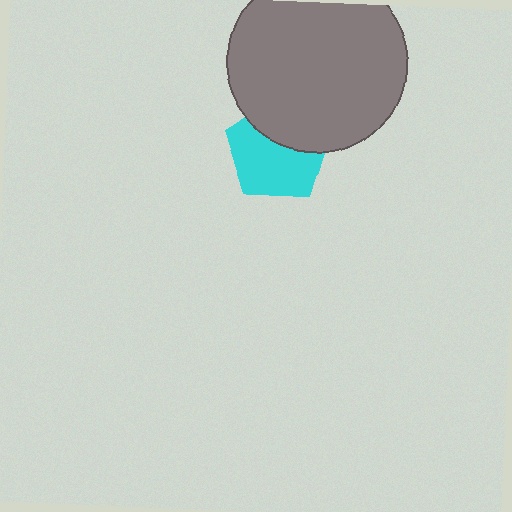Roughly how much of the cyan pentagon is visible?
About half of it is visible (roughly 62%).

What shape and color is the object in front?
The object in front is a gray circle.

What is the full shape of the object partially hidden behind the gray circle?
The partially hidden object is a cyan pentagon.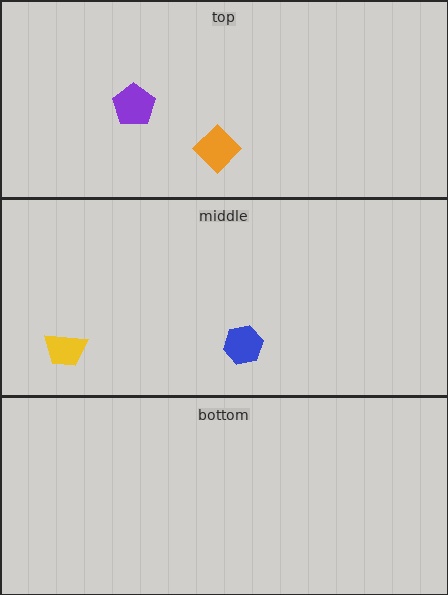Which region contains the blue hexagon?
The middle region.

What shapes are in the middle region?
The blue hexagon, the yellow trapezoid.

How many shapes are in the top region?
2.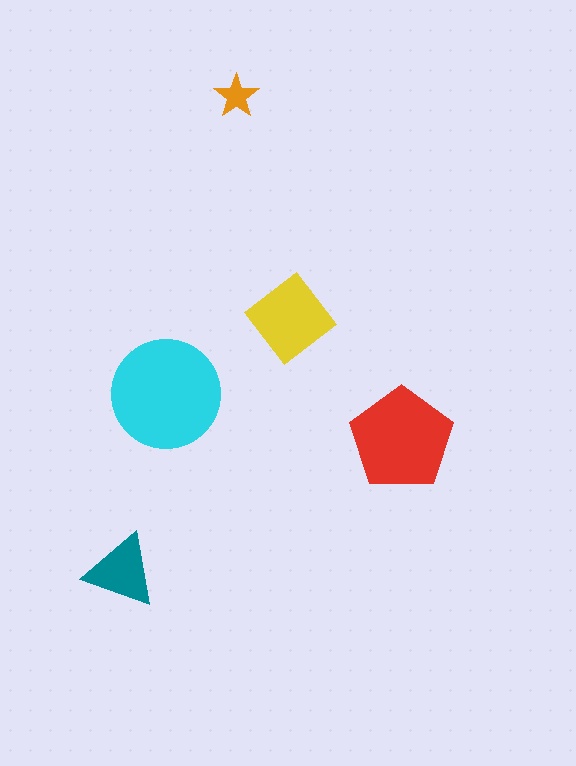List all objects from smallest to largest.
The orange star, the teal triangle, the yellow diamond, the red pentagon, the cyan circle.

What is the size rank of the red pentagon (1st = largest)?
2nd.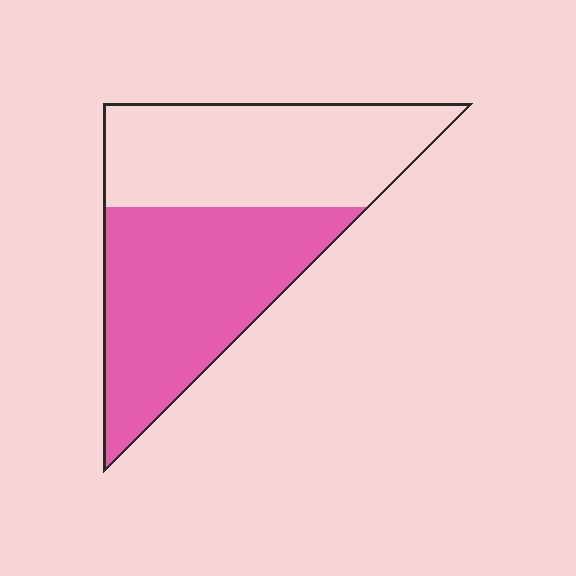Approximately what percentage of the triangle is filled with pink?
Approximately 50%.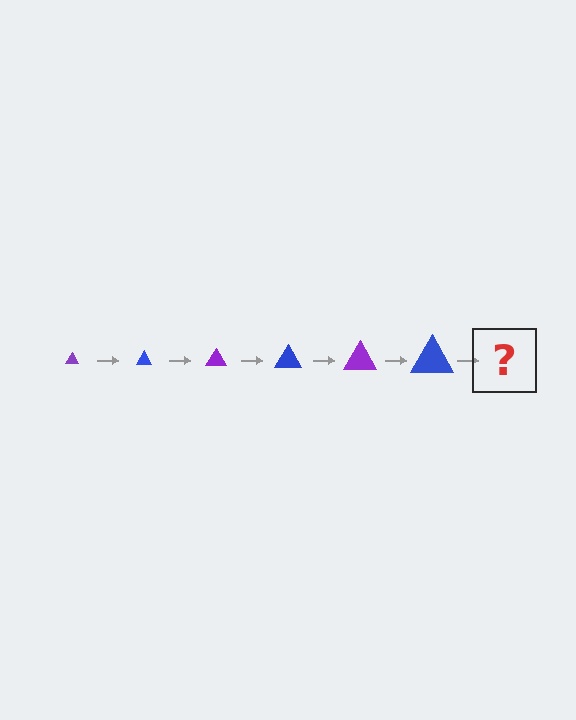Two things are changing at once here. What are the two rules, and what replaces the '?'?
The two rules are that the triangle grows larger each step and the color cycles through purple and blue. The '?' should be a purple triangle, larger than the previous one.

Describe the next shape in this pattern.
It should be a purple triangle, larger than the previous one.